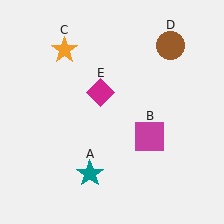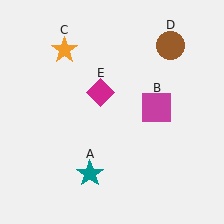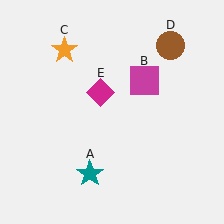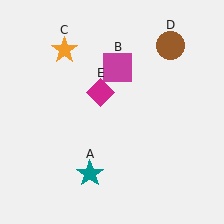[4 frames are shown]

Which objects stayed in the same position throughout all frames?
Teal star (object A) and orange star (object C) and brown circle (object D) and magenta diamond (object E) remained stationary.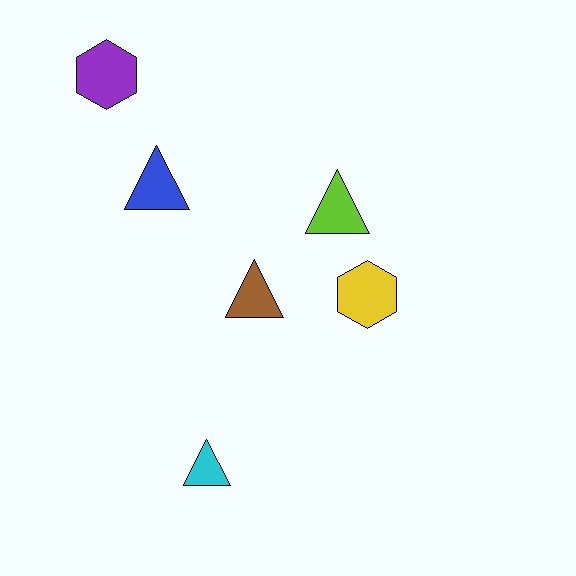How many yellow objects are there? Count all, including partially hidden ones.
There is 1 yellow object.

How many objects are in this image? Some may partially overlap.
There are 6 objects.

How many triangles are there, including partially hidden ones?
There are 4 triangles.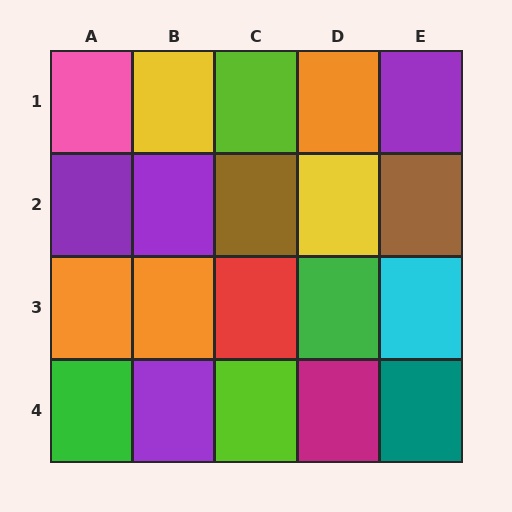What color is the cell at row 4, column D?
Magenta.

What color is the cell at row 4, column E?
Teal.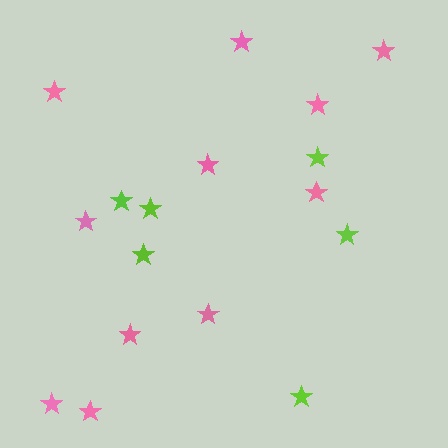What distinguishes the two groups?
There are 2 groups: one group of pink stars (11) and one group of lime stars (6).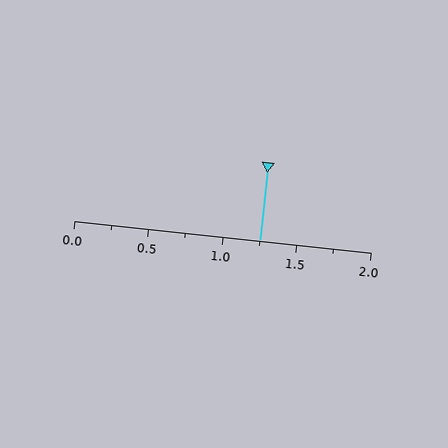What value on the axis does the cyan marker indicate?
The marker indicates approximately 1.25.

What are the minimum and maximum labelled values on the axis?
The axis runs from 0.0 to 2.0.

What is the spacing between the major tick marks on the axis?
The major ticks are spaced 0.5 apart.